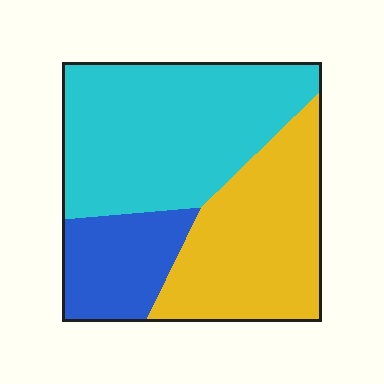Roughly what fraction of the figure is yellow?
Yellow takes up about three eighths (3/8) of the figure.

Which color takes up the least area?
Blue, at roughly 20%.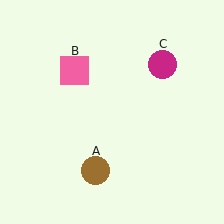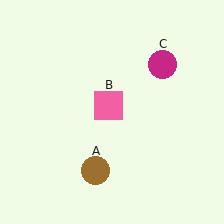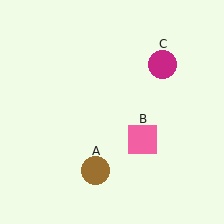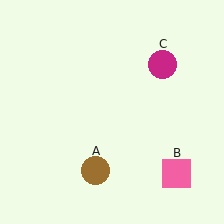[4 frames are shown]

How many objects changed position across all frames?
1 object changed position: pink square (object B).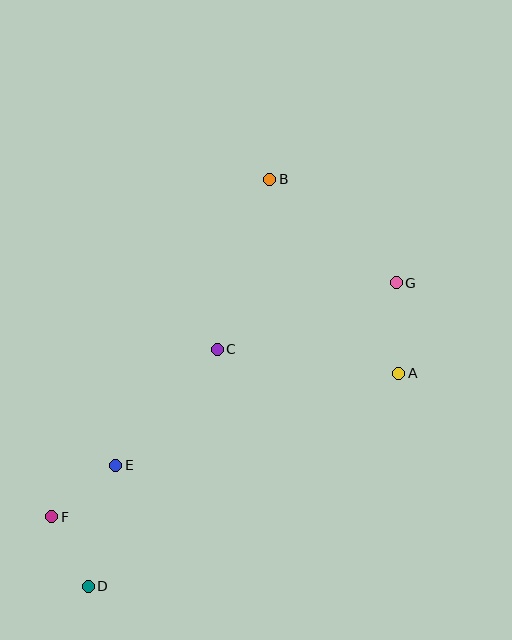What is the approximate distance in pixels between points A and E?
The distance between A and E is approximately 297 pixels.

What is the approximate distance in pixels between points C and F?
The distance between C and F is approximately 235 pixels.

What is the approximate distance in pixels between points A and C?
The distance between A and C is approximately 183 pixels.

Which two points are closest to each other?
Points D and F are closest to each other.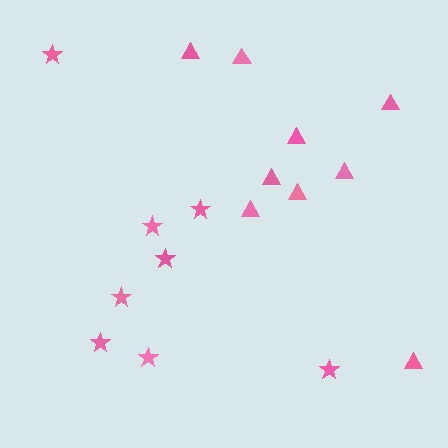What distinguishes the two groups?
There are 2 groups: one group of stars (8) and one group of triangles (9).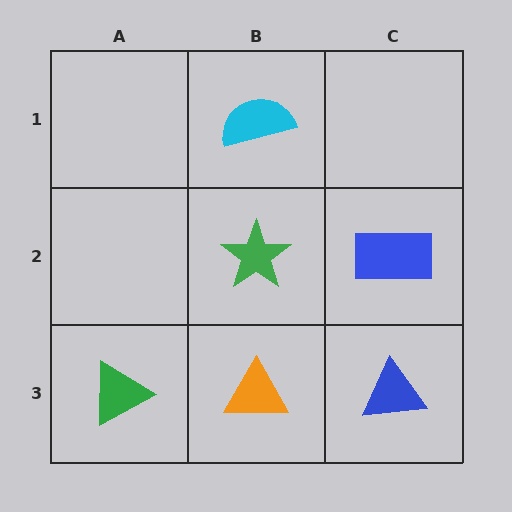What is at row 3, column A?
A green triangle.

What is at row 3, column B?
An orange triangle.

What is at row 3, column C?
A blue triangle.